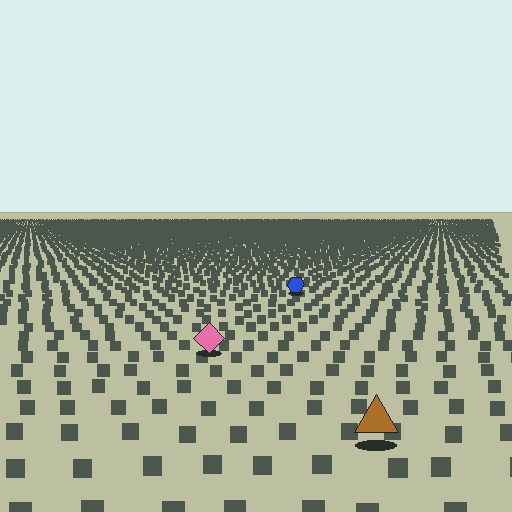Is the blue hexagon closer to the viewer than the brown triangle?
No. The brown triangle is closer — you can tell from the texture gradient: the ground texture is coarser near it.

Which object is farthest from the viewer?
The blue hexagon is farthest from the viewer. It appears smaller and the ground texture around it is denser.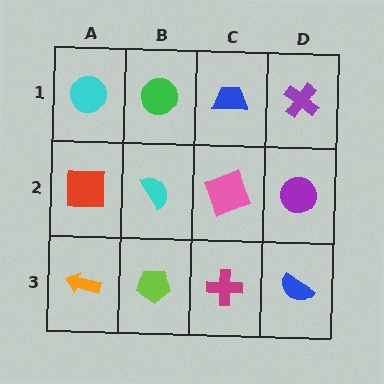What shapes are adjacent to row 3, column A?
A red square (row 2, column A), a lime pentagon (row 3, column B).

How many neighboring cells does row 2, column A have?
3.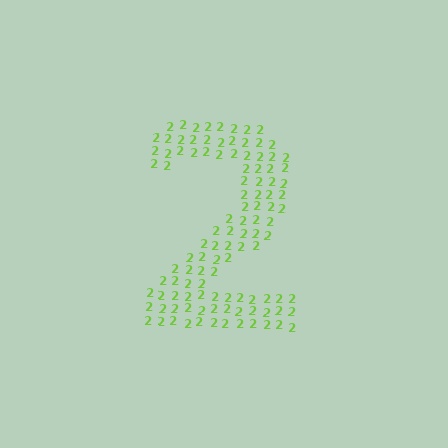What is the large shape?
The large shape is the digit 2.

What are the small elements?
The small elements are digit 2's.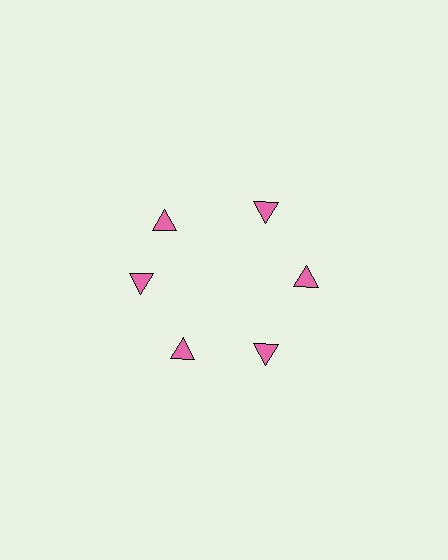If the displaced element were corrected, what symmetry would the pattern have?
It would have 6-fold rotational symmetry — the pattern would map onto itself every 60 degrees.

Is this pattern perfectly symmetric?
No. The 6 pink triangles are arranged in a ring, but one element near the 11 o'clock position is rotated out of alignment along the ring, breaking the 6-fold rotational symmetry.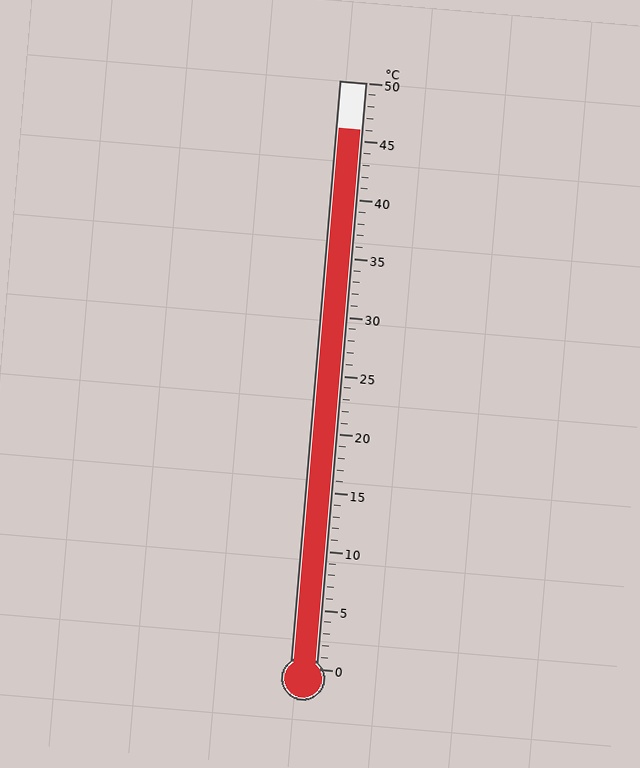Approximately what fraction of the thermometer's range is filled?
The thermometer is filled to approximately 90% of its range.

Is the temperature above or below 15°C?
The temperature is above 15°C.